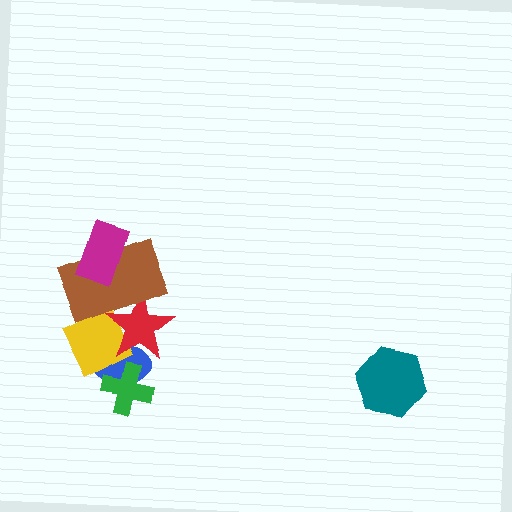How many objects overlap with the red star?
3 objects overlap with the red star.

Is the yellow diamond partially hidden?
Yes, it is partially covered by another shape.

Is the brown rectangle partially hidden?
Yes, it is partially covered by another shape.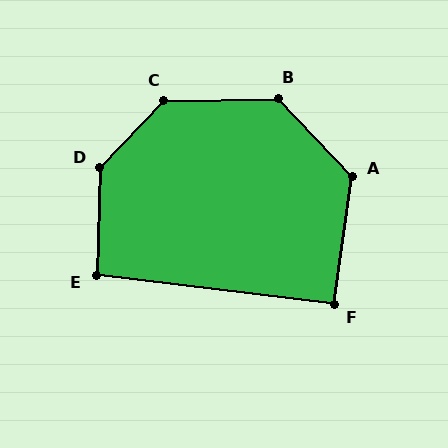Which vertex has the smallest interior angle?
F, at approximately 91 degrees.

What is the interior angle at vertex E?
Approximately 96 degrees (obtuse).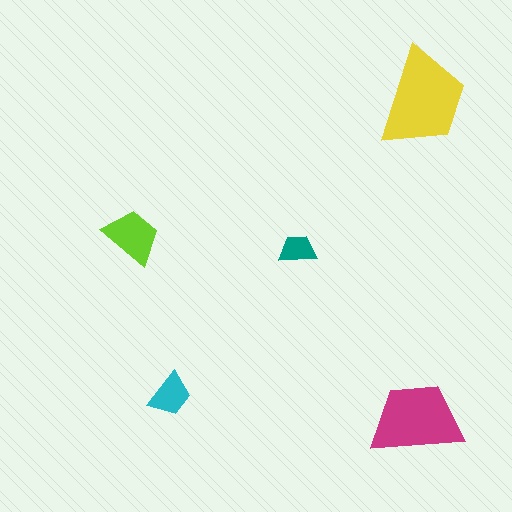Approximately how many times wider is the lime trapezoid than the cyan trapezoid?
About 1.5 times wider.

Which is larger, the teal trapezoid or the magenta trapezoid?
The magenta one.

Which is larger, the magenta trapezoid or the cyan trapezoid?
The magenta one.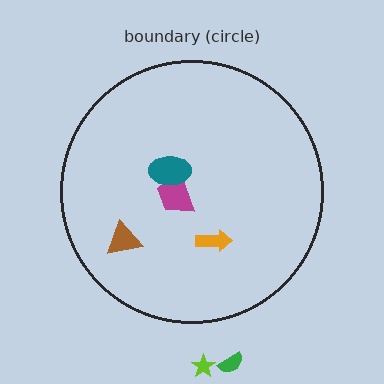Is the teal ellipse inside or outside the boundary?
Inside.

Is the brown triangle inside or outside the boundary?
Inside.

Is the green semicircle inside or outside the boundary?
Outside.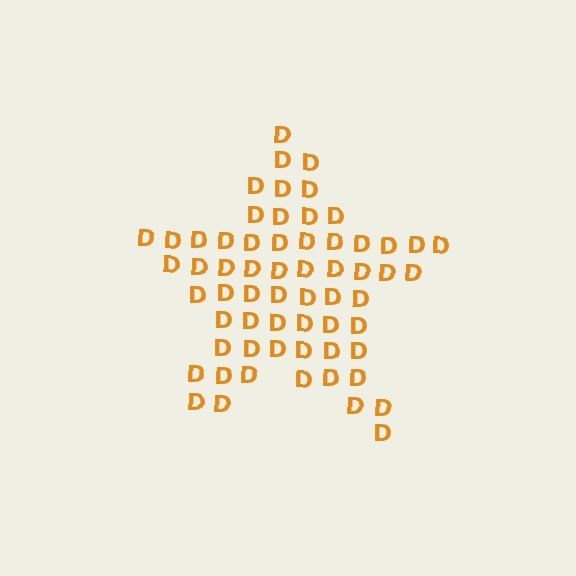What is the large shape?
The large shape is a star.